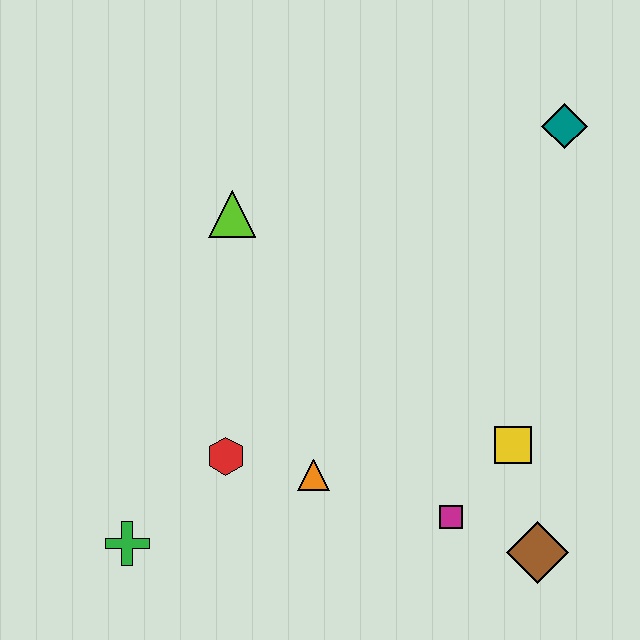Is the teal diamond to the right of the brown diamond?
Yes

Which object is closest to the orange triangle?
The red hexagon is closest to the orange triangle.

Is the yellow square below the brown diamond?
No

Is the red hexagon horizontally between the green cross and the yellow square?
Yes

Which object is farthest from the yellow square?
The green cross is farthest from the yellow square.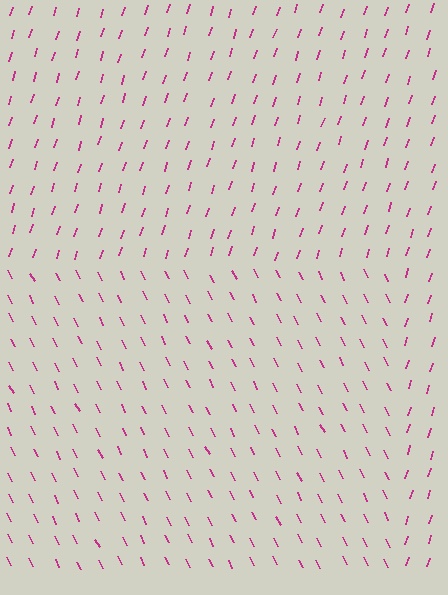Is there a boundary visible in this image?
Yes, there is a texture boundary formed by a change in line orientation.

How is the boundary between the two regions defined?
The boundary is defined purely by a change in line orientation (approximately 45 degrees difference). All lines are the same color and thickness.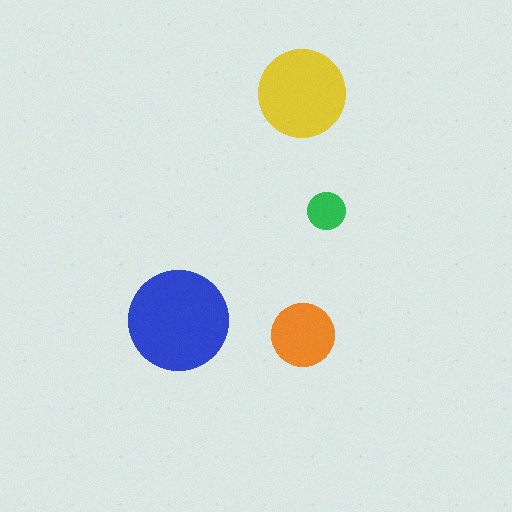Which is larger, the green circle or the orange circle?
The orange one.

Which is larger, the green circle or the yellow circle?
The yellow one.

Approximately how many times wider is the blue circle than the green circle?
About 2.5 times wider.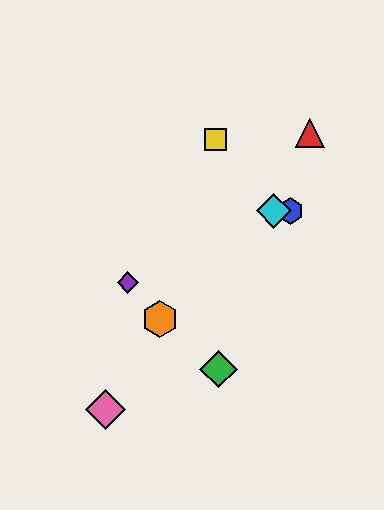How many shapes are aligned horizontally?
2 shapes (the blue hexagon, the cyan diamond) are aligned horizontally.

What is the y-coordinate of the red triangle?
The red triangle is at y≈133.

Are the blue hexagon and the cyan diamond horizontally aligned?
Yes, both are at y≈211.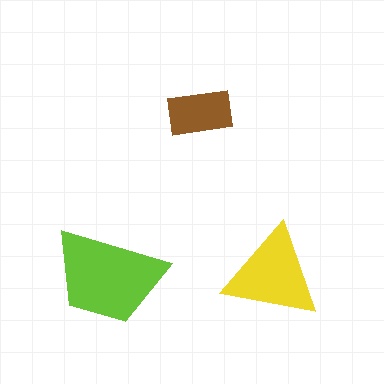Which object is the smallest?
The brown rectangle.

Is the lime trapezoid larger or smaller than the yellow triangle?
Larger.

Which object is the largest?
The lime trapezoid.